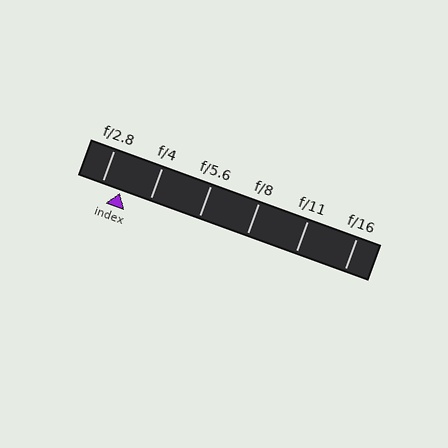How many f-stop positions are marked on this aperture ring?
There are 6 f-stop positions marked.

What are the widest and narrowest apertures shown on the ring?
The widest aperture shown is f/2.8 and the narrowest is f/16.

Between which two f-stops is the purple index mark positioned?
The index mark is between f/2.8 and f/4.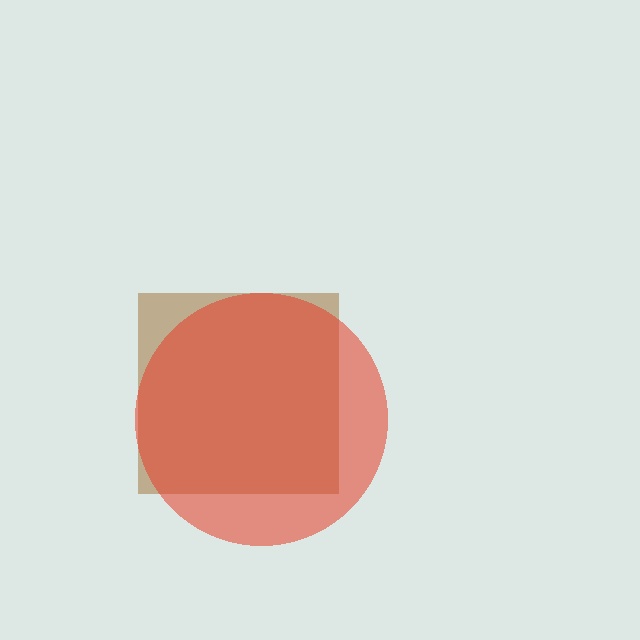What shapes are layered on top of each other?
The layered shapes are: a brown square, a red circle.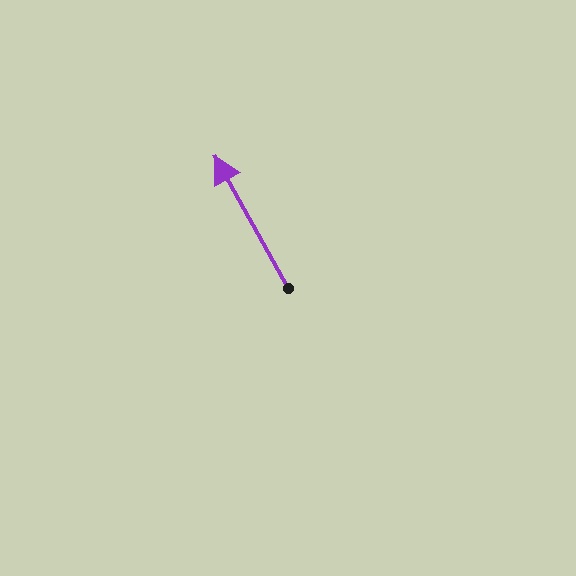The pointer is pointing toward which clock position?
Roughly 11 o'clock.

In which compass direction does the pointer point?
Northwest.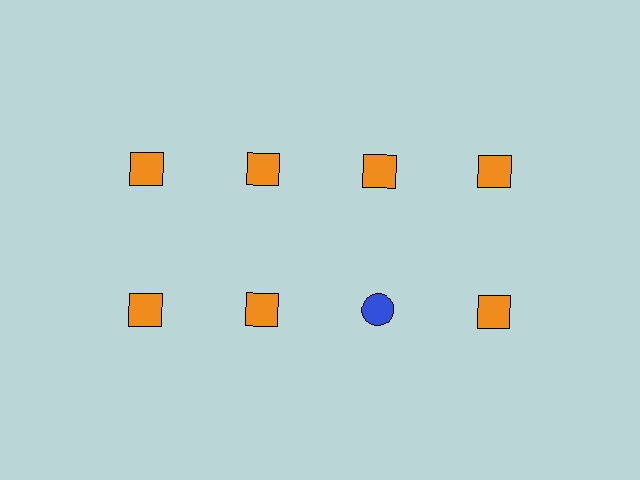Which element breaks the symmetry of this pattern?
The blue circle in the second row, center column breaks the symmetry. All other shapes are orange squares.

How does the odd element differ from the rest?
It differs in both color (blue instead of orange) and shape (circle instead of square).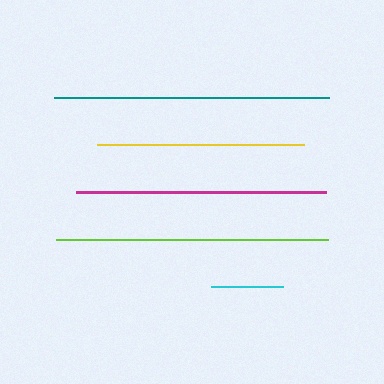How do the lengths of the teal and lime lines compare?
The teal and lime lines are approximately the same length.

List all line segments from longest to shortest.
From longest to shortest: teal, lime, magenta, yellow, cyan.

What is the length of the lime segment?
The lime segment is approximately 272 pixels long.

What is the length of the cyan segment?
The cyan segment is approximately 72 pixels long.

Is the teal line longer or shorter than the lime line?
The teal line is longer than the lime line.